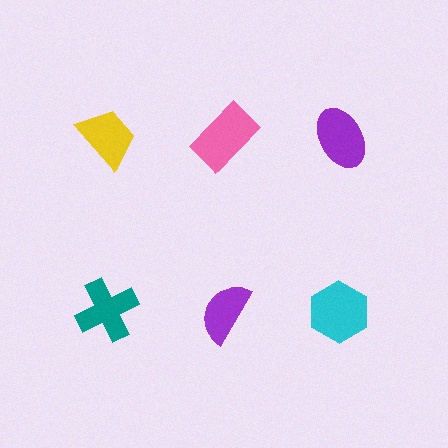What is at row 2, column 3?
A cyan hexagon.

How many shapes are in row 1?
3 shapes.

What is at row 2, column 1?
A teal cross.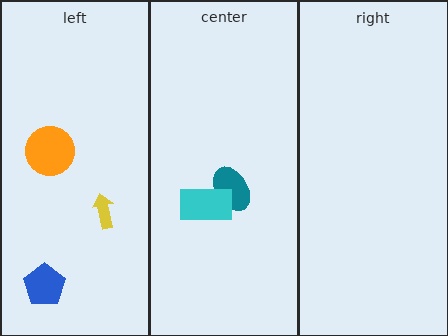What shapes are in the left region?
The orange circle, the yellow arrow, the blue pentagon.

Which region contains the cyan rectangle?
The center region.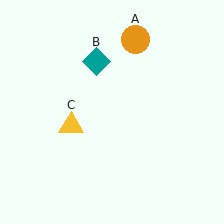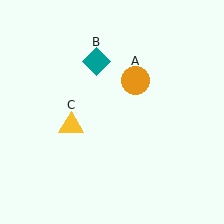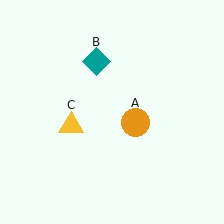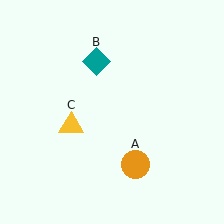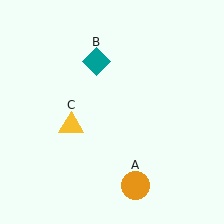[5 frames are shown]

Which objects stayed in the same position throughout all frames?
Teal diamond (object B) and yellow triangle (object C) remained stationary.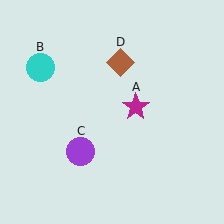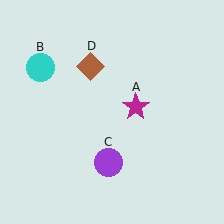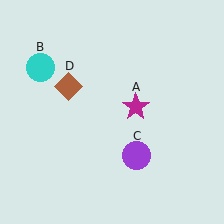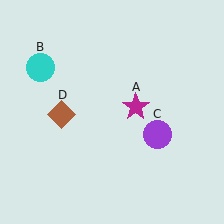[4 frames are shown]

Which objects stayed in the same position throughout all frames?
Magenta star (object A) and cyan circle (object B) remained stationary.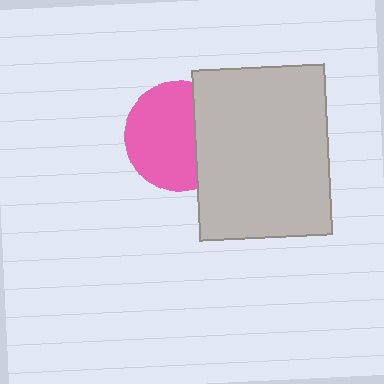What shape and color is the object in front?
The object in front is a light gray rectangle.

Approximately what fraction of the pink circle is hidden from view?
Roughly 32% of the pink circle is hidden behind the light gray rectangle.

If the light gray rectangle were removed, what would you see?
You would see the complete pink circle.